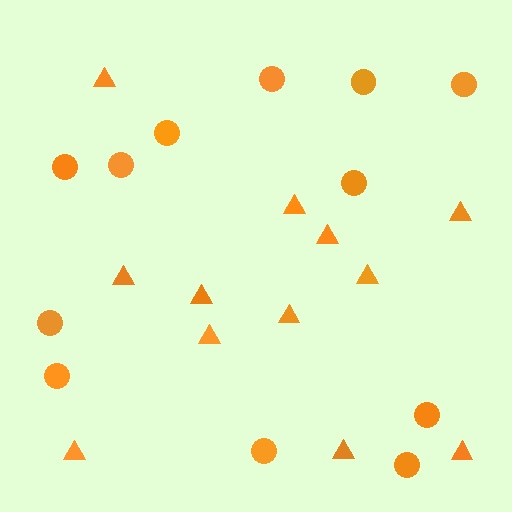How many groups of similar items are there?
There are 2 groups: one group of circles (12) and one group of triangles (12).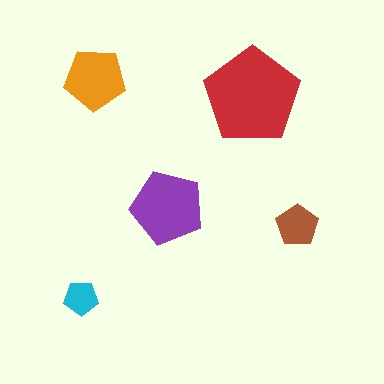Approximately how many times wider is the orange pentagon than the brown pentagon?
About 1.5 times wider.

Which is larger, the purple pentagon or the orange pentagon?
The purple one.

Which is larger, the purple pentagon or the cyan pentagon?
The purple one.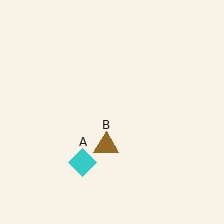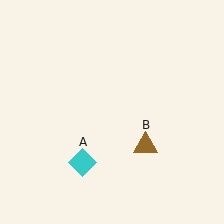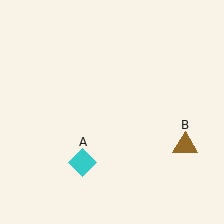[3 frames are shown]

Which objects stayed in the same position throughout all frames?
Cyan diamond (object A) remained stationary.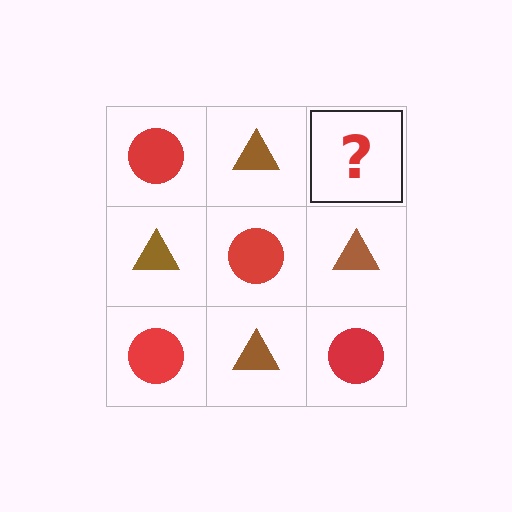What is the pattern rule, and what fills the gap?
The rule is that it alternates red circle and brown triangle in a checkerboard pattern. The gap should be filled with a red circle.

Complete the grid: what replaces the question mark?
The question mark should be replaced with a red circle.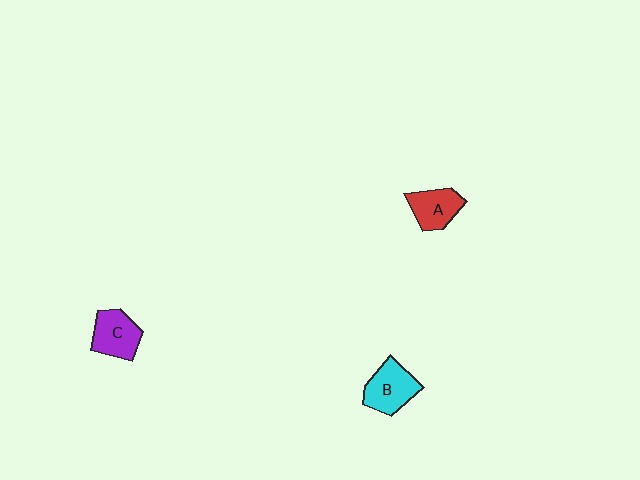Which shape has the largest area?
Shape B (cyan).